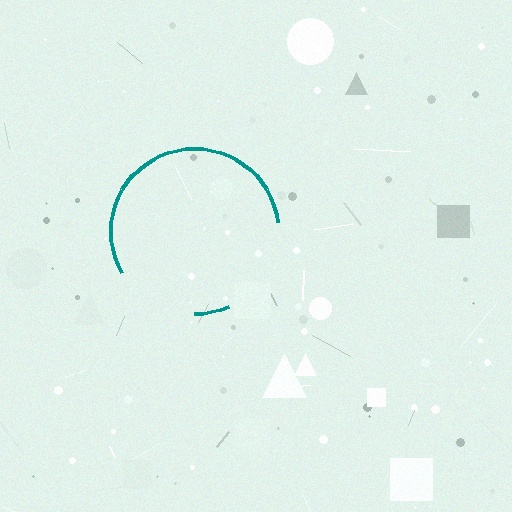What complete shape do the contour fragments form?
The contour fragments form a circle.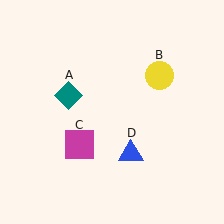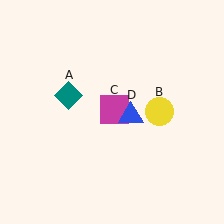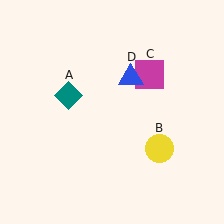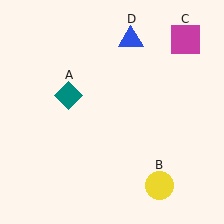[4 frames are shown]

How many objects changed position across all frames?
3 objects changed position: yellow circle (object B), magenta square (object C), blue triangle (object D).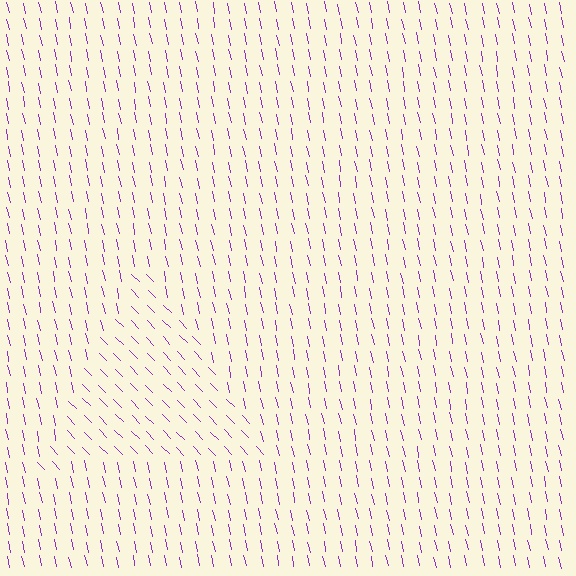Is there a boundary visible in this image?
Yes, there is a texture boundary formed by a change in line orientation.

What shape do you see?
I see a triangle.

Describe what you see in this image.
The image is filled with small purple line segments. A triangle region in the image has lines oriented differently from the surrounding lines, creating a visible texture boundary.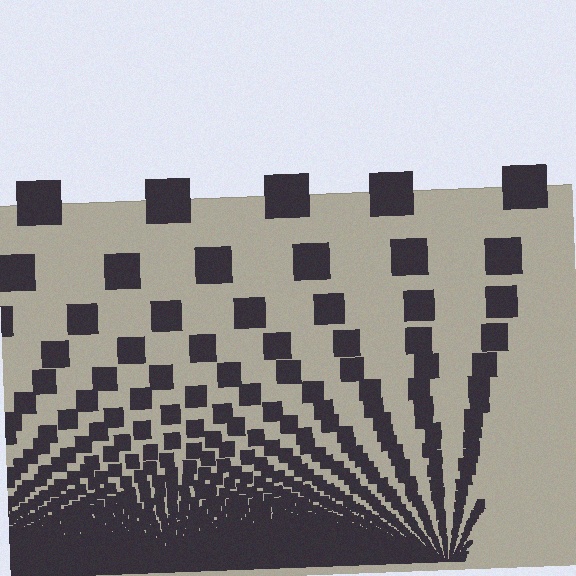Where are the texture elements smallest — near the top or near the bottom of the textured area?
Near the bottom.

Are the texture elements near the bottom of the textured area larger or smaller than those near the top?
Smaller. The gradient is inverted — elements near the bottom are smaller and denser.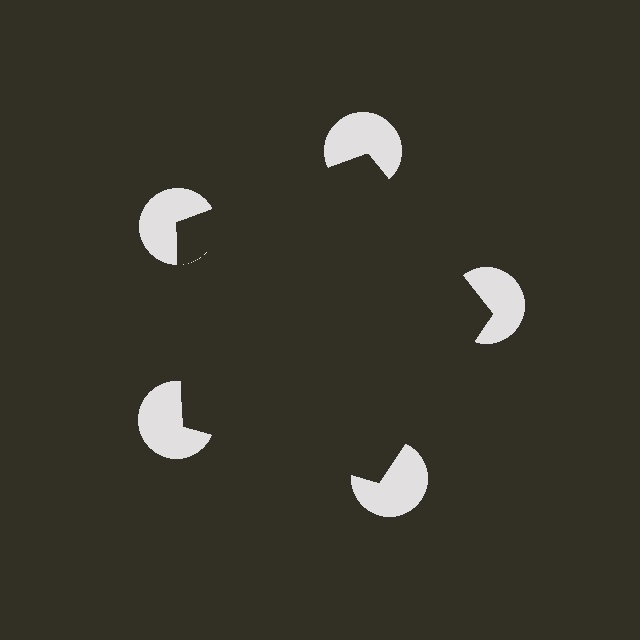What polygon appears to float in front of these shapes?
An illusory pentagon — its edges are inferred from the aligned wedge cuts in the pac-man discs, not physically drawn.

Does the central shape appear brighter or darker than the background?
It typically appears slightly darker than the background, even though no actual brightness change is drawn.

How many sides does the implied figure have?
5 sides.